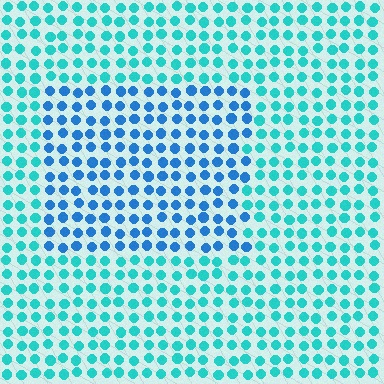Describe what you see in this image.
The image is filled with small cyan elements in a uniform arrangement. A rectangle-shaped region is visible where the elements are tinted to a slightly different hue, forming a subtle color boundary.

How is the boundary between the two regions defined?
The boundary is defined purely by a slight shift in hue (about 33 degrees). Spacing, size, and orientation are identical on both sides.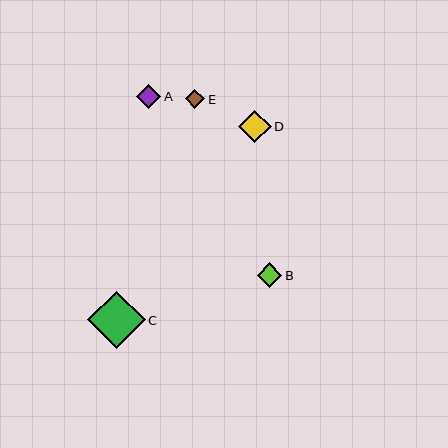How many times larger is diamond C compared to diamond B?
Diamond C is approximately 2.4 times the size of diamond B.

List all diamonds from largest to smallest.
From largest to smallest: C, D, B, A, E.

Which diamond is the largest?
Diamond C is the largest with a size of approximately 58 pixels.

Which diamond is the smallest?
Diamond E is the smallest with a size of approximately 20 pixels.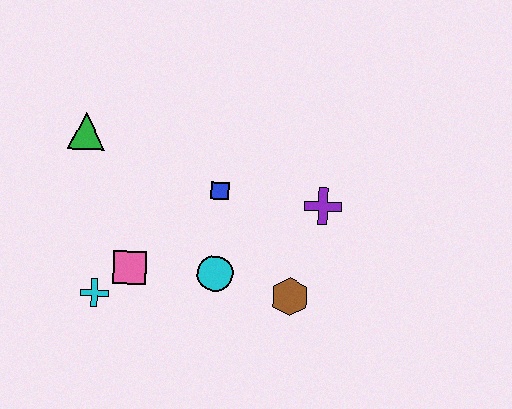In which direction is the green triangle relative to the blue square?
The green triangle is to the left of the blue square.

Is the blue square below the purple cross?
No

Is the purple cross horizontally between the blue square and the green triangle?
No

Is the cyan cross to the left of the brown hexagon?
Yes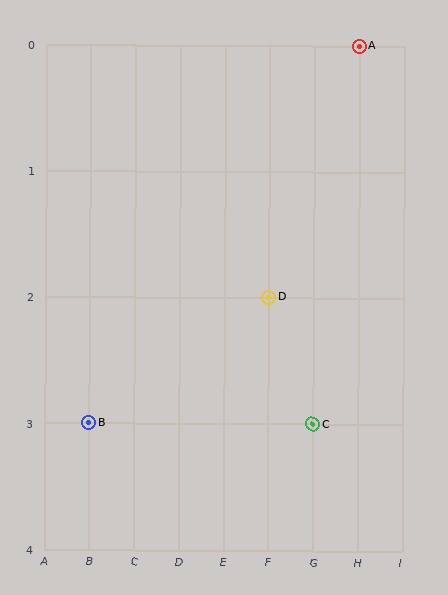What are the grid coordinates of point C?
Point C is at grid coordinates (G, 3).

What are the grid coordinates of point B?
Point B is at grid coordinates (B, 3).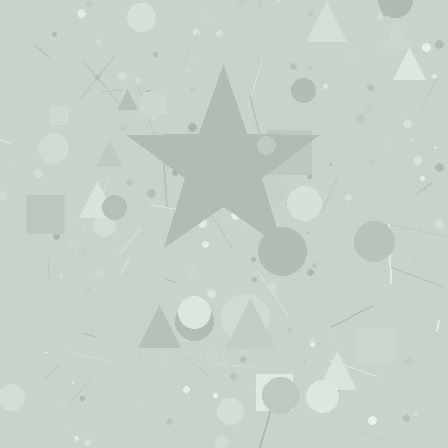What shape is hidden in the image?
A star is hidden in the image.